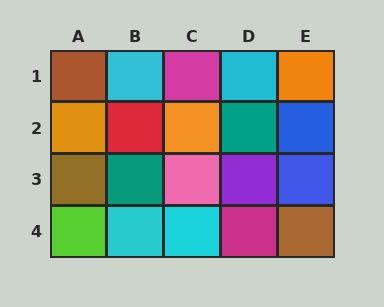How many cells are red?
1 cell is red.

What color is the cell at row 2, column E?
Blue.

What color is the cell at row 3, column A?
Brown.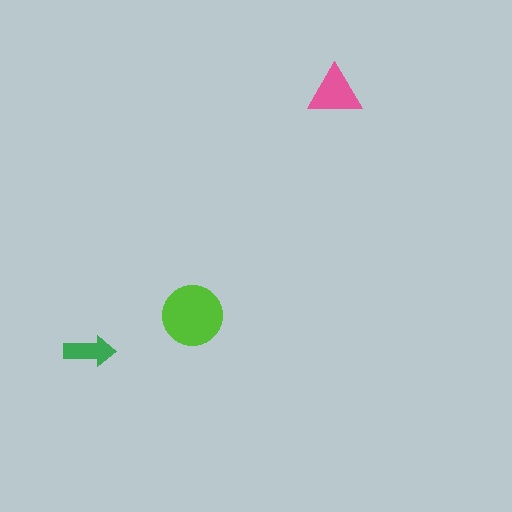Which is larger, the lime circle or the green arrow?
The lime circle.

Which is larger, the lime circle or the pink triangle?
The lime circle.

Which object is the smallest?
The green arrow.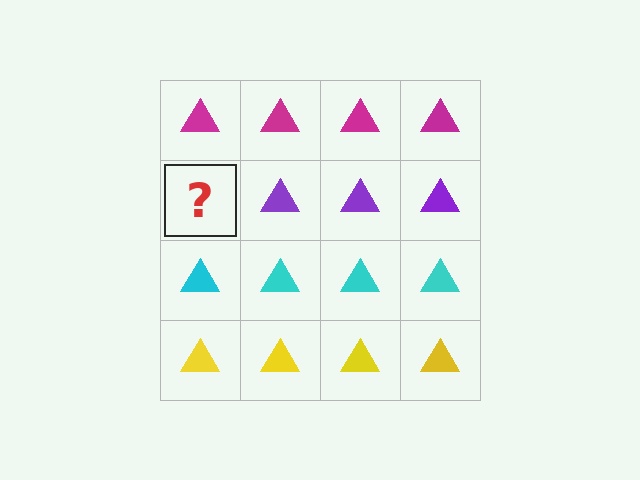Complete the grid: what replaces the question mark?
The question mark should be replaced with a purple triangle.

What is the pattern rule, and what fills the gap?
The rule is that each row has a consistent color. The gap should be filled with a purple triangle.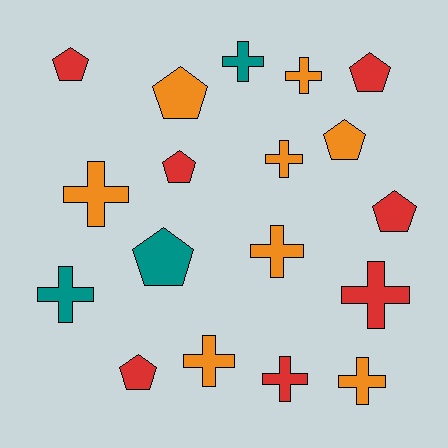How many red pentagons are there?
There are 5 red pentagons.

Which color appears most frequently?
Orange, with 8 objects.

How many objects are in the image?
There are 18 objects.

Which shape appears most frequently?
Cross, with 10 objects.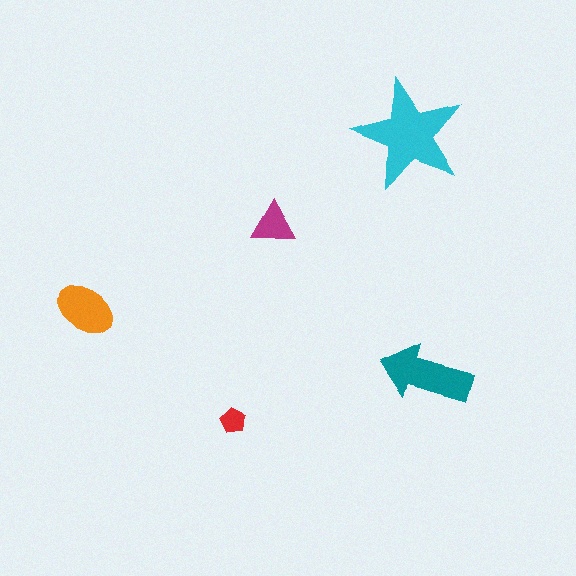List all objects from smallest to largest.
The red pentagon, the magenta triangle, the orange ellipse, the teal arrow, the cyan star.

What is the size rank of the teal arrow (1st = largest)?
2nd.